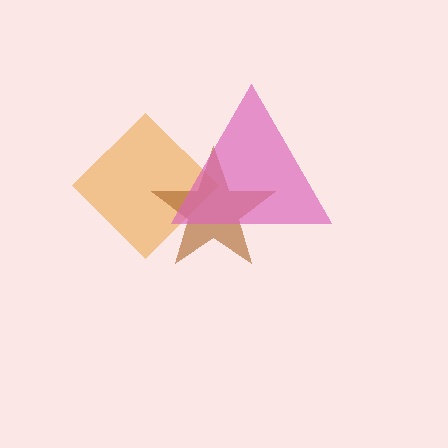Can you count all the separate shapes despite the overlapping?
Yes, there are 3 separate shapes.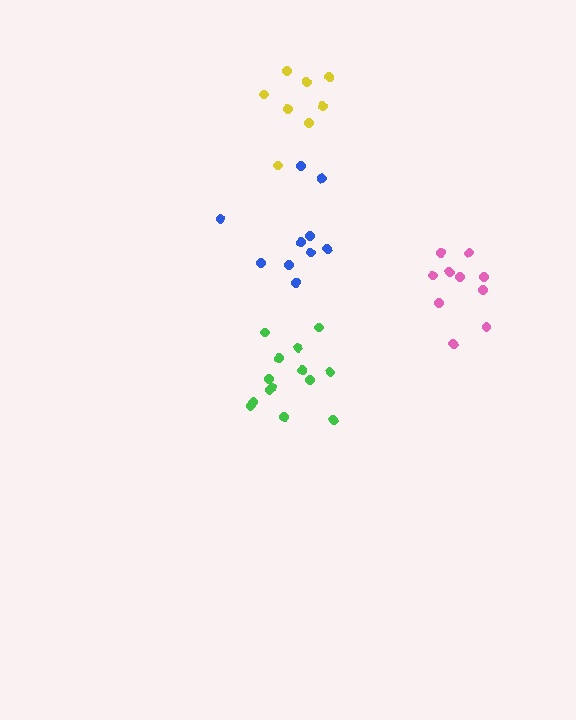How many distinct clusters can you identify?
There are 4 distinct clusters.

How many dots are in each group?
Group 1: 14 dots, Group 2: 10 dots, Group 3: 10 dots, Group 4: 8 dots (42 total).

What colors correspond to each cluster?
The clusters are colored: green, blue, pink, yellow.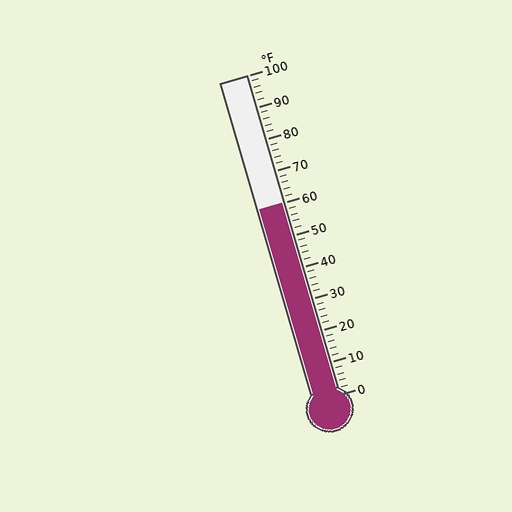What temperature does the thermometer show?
The thermometer shows approximately 60°F.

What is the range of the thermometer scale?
The thermometer scale ranges from 0°F to 100°F.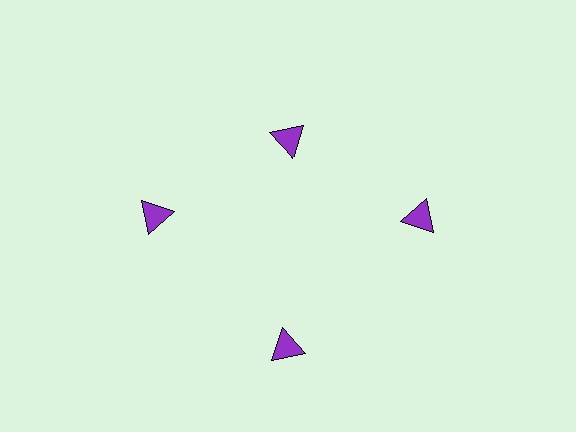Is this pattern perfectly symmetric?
No. The 4 purple triangles are arranged in a ring, but one element near the 12 o'clock position is pulled inward toward the center, breaking the 4-fold rotational symmetry.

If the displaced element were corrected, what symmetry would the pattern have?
It would have 4-fold rotational symmetry — the pattern would map onto itself every 90 degrees.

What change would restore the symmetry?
The symmetry would be restored by moving it outward, back onto the ring so that all 4 triangles sit at equal angles and equal distance from the center.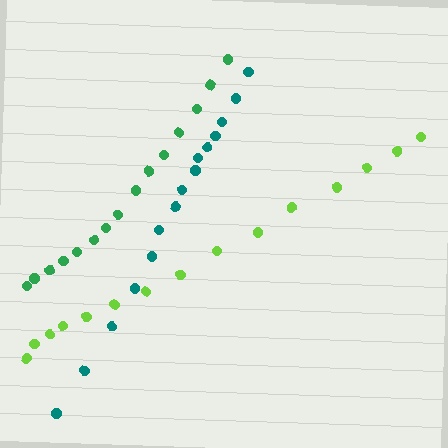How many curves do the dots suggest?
There are 3 distinct paths.